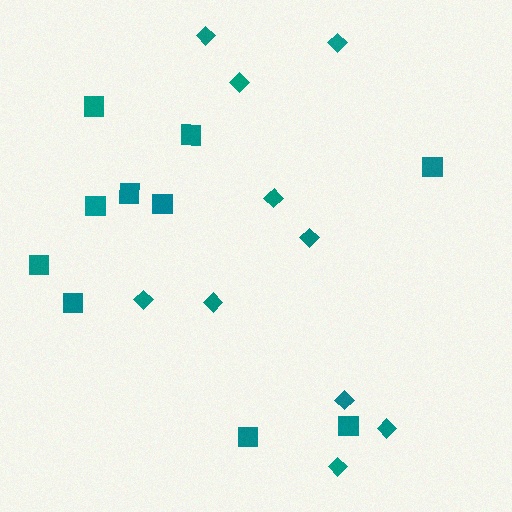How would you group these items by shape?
There are 2 groups: one group of diamonds (10) and one group of squares (10).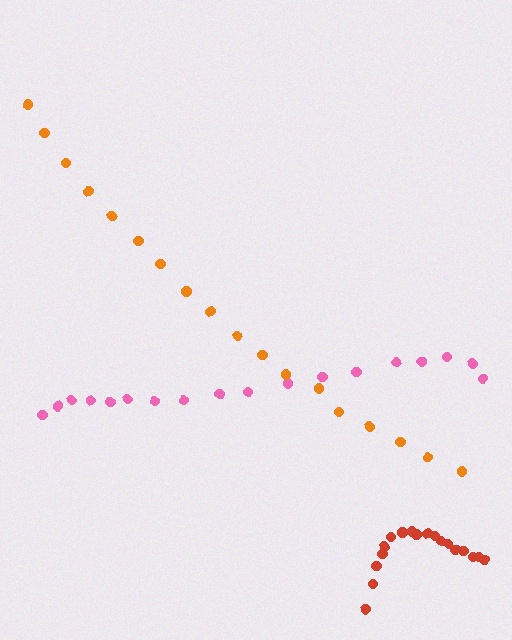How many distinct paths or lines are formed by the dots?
There are 3 distinct paths.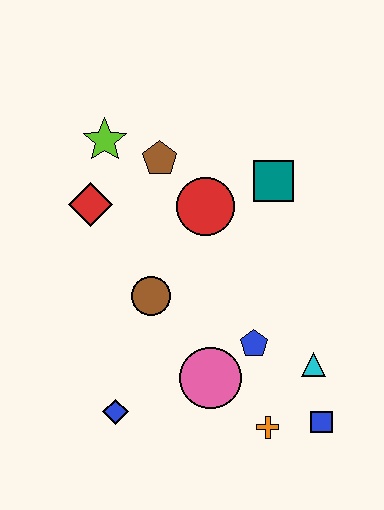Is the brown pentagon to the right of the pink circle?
No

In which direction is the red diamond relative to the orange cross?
The red diamond is above the orange cross.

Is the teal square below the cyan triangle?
No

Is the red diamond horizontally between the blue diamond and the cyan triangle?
No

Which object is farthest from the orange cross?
The lime star is farthest from the orange cross.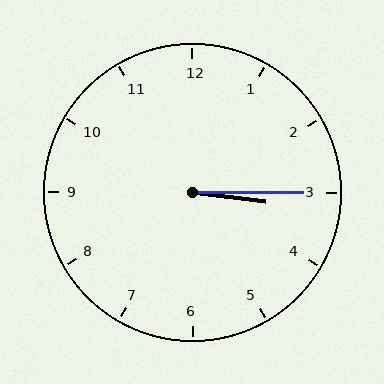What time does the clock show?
3:15.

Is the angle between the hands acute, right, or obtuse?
It is acute.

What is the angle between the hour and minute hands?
Approximately 8 degrees.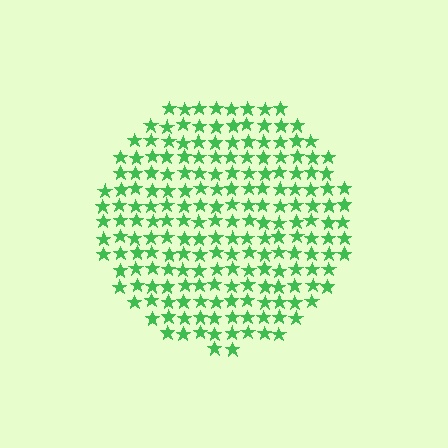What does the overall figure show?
The overall figure shows a circle.